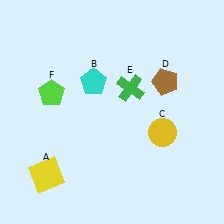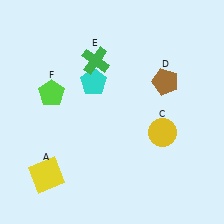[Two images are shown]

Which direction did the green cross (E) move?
The green cross (E) moved left.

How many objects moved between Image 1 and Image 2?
1 object moved between the two images.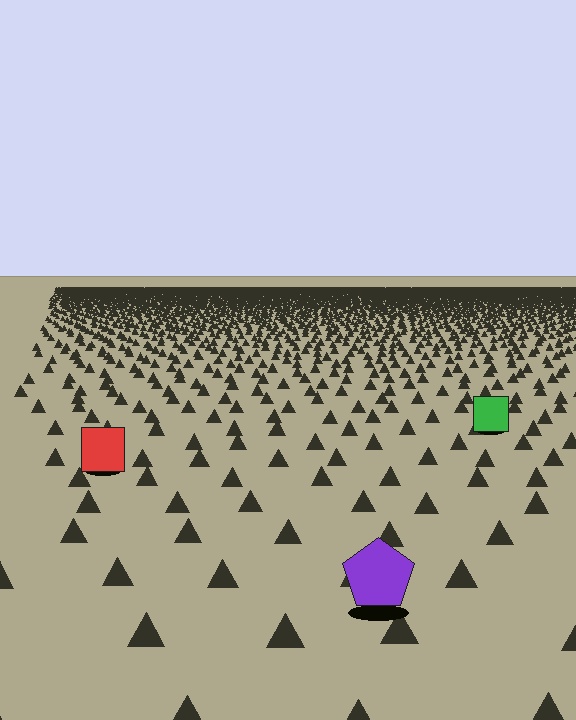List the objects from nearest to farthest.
From nearest to farthest: the purple pentagon, the red square, the green square.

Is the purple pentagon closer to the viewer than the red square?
Yes. The purple pentagon is closer — you can tell from the texture gradient: the ground texture is coarser near it.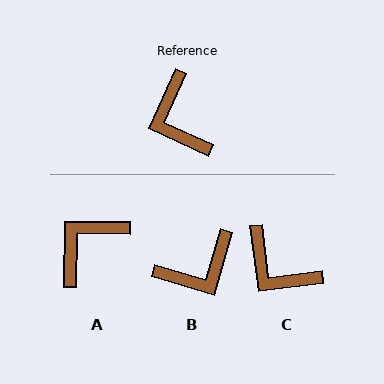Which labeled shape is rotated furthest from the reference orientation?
B, about 98 degrees away.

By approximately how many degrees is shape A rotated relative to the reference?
Approximately 66 degrees clockwise.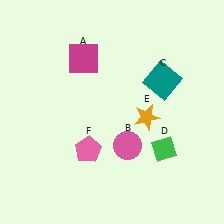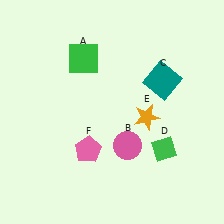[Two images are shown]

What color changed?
The square (A) changed from magenta in Image 1 to green in Image 2.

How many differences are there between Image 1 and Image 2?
There is 1 difference between the two images.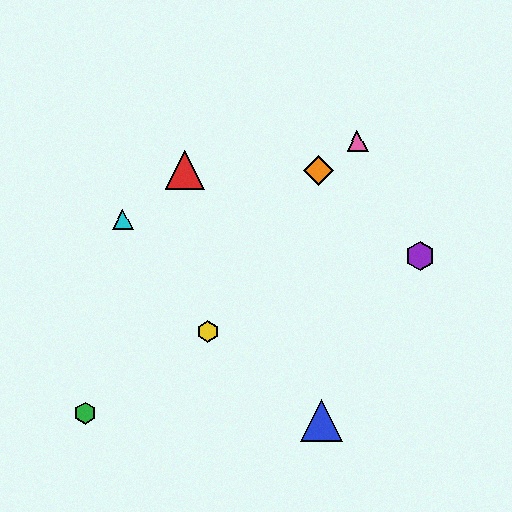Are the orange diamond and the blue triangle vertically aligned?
Yes, both are at x≈319.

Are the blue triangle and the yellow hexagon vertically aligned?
No, the blue triangle is at x≈322 and the yellow hexagon is at x≈208.